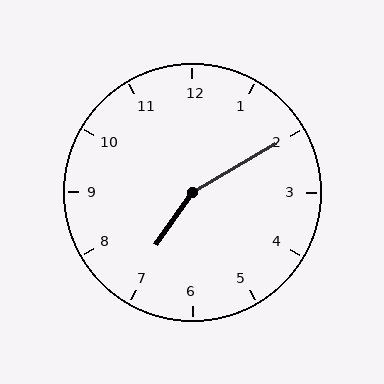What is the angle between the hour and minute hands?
Approximately 155 degrees.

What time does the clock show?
7:10.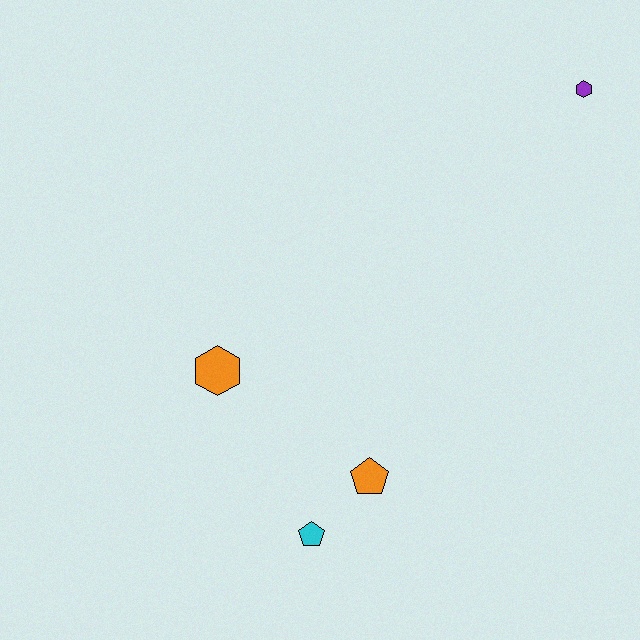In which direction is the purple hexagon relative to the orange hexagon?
The purple hexagon is to the right of the orange hexagon.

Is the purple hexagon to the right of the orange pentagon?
Yes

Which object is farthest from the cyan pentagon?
The purple hexagon is farthest from the cyan pentagon.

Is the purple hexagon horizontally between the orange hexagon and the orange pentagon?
No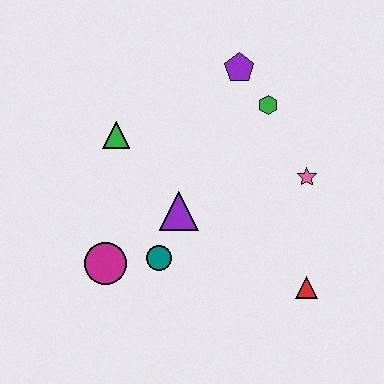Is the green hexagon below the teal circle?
No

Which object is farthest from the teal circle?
The purple pentagon is farthest from the teal circle.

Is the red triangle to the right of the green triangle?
Yes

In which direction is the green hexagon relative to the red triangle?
The green hexagon is above the red triangle.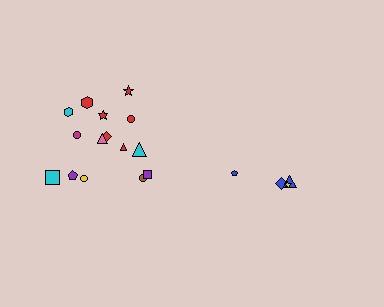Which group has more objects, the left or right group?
The left group.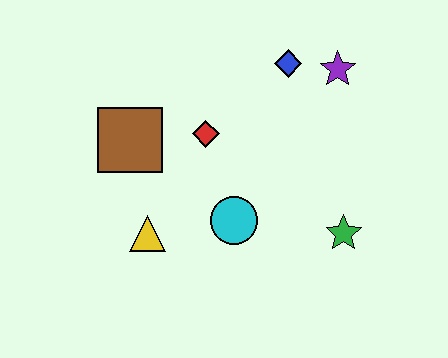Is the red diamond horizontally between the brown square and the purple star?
Yes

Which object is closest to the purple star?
The blue diamond is closest to the purple star.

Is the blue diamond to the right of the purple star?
No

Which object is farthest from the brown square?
The green star is farthest from the brown square.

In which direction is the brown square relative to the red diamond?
The brown square is to the left of the red diamond.